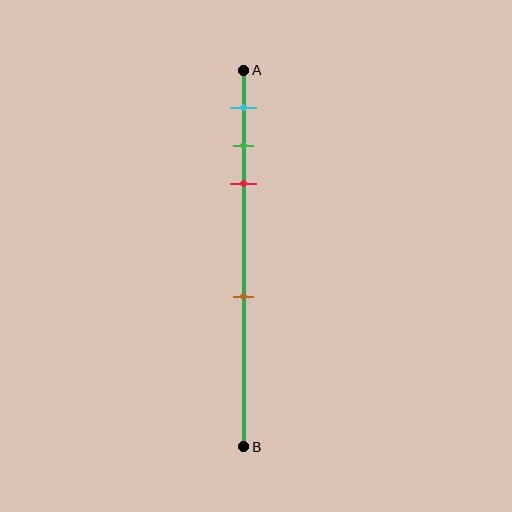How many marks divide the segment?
There are 4 marks dividing the segment.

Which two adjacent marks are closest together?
The green and red marks are the closest adjacent pair.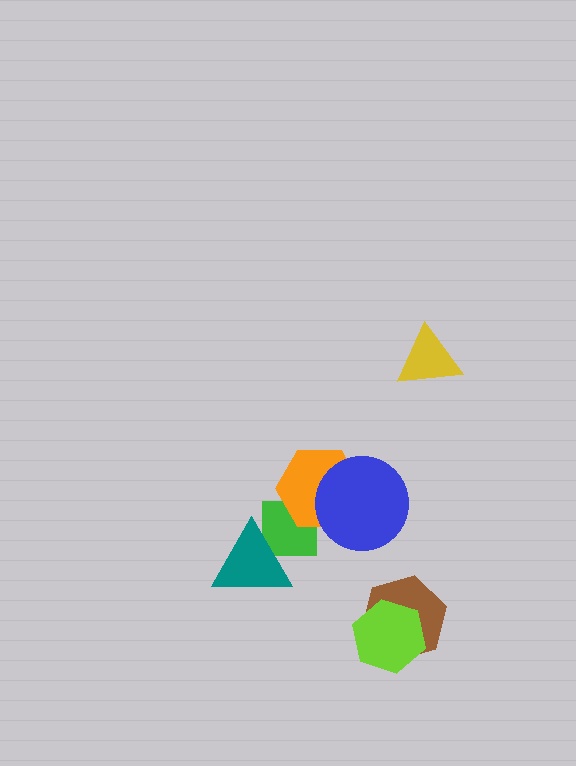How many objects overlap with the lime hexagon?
1 object overlaps with the lime hexagon.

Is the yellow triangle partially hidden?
No, no other shape covers it.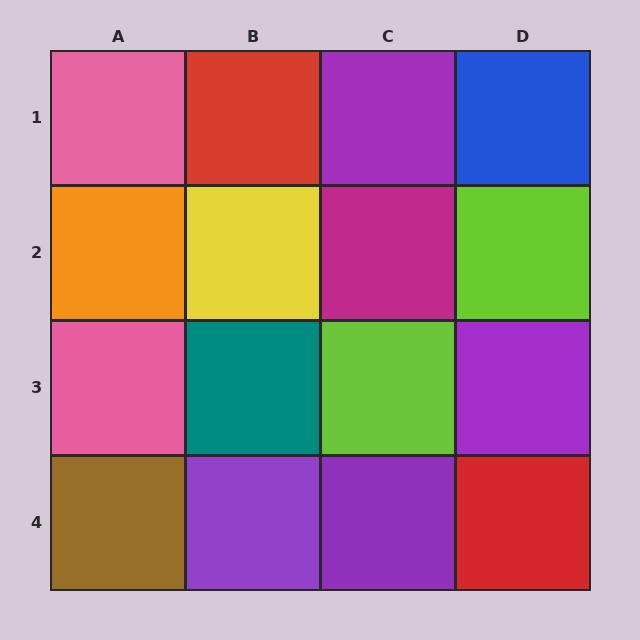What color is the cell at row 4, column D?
Red.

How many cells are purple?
4 cells are purple.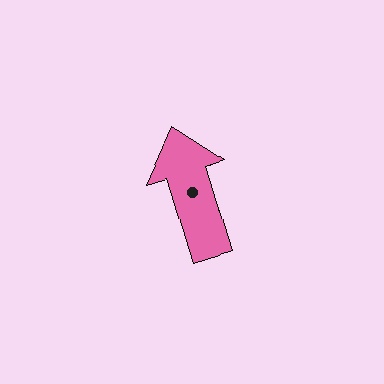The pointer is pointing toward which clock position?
Roughly 11 o'clock.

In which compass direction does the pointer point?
North.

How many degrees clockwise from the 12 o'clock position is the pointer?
Approximately 343 degrees.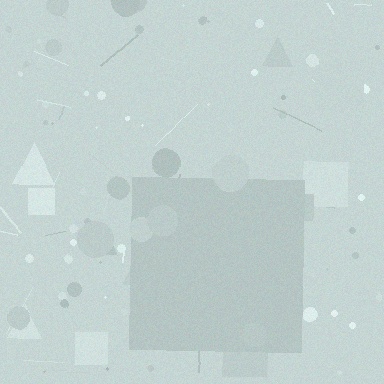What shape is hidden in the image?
A square is hidden in the image.